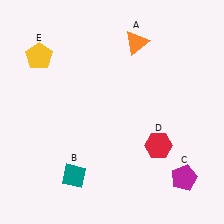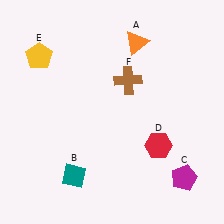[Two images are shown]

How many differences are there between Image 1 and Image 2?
There is 1 difference between the two images.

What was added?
A brown cross (F) was added in Image 2.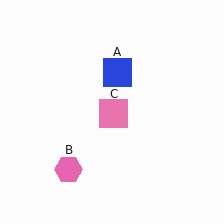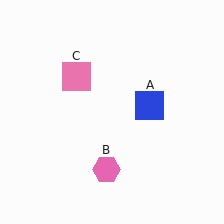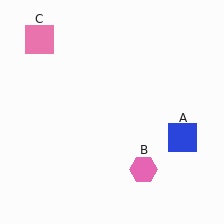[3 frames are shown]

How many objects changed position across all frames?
3 objects changed position: blue square (object A), pink hexagon (object B), pink square (object C).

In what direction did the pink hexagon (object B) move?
The pink hexagon (object B) moved right.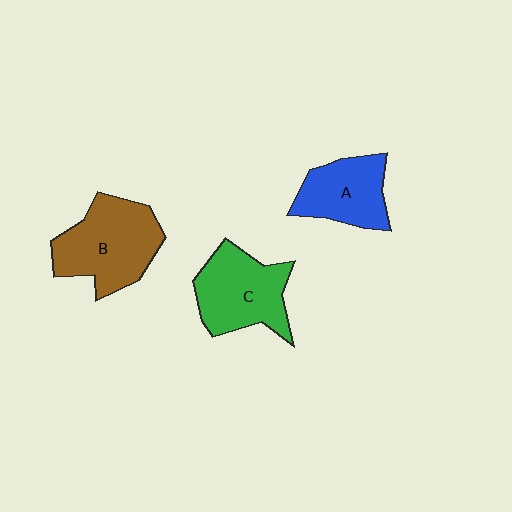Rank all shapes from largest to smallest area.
From largest to smallest: B (brown), C (green), A (blue).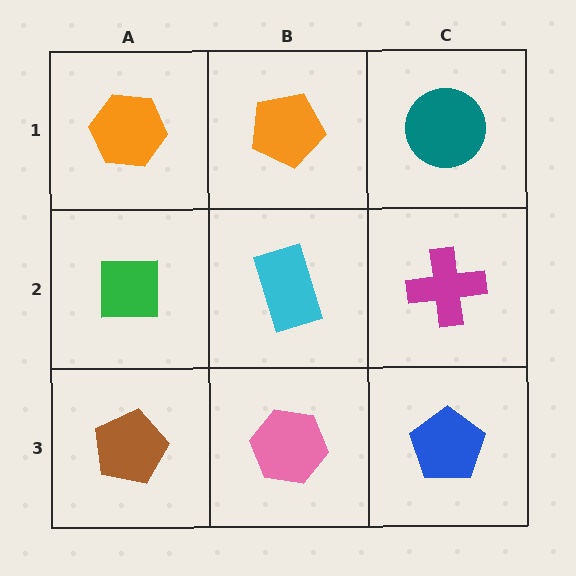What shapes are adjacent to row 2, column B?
An orange pentagon (row 1, column B), a pink hexagon (row 3, column B), a green square (row 2, column A), a magenta cross (row 2, column C).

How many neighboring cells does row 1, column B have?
3.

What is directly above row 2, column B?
An orange pentagon.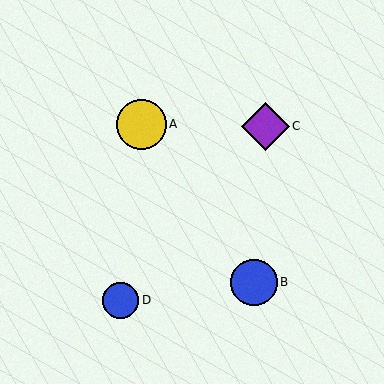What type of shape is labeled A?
Shape A is a yellow circle.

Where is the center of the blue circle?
The center of the blue circle is at (254, 282).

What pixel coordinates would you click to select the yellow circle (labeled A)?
Click at (141, 124) to select the yellow circle A.